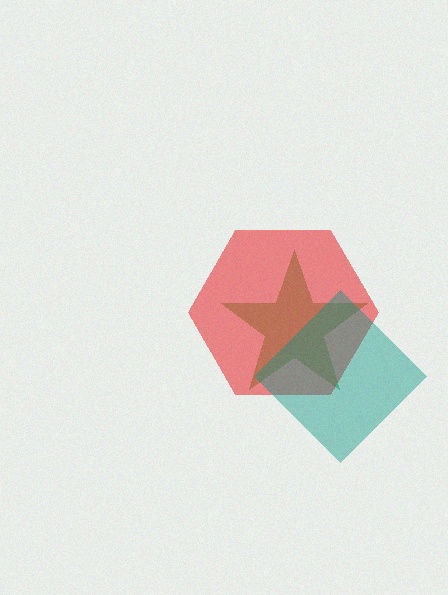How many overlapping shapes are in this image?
There are 3 overlapping shapes in the image.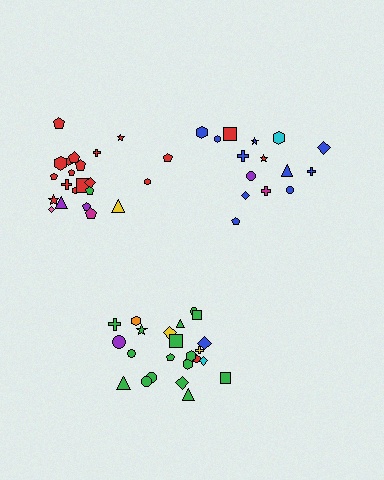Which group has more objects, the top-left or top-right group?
The top-left group.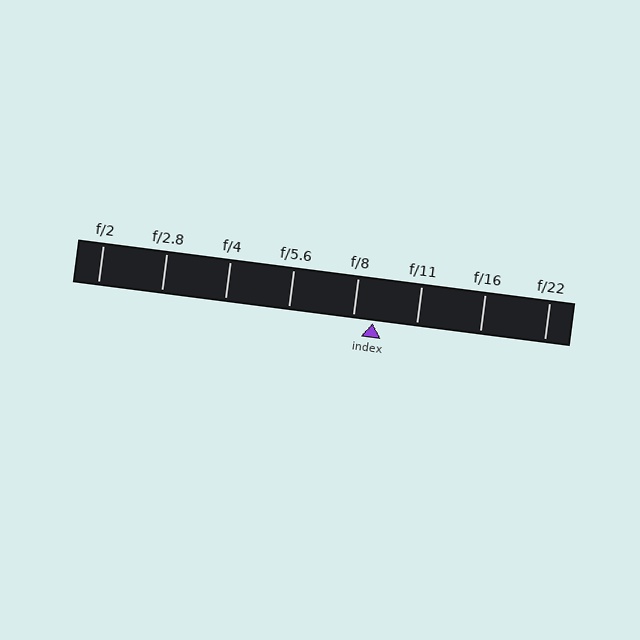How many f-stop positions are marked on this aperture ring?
There are 8 f-stop positions marked.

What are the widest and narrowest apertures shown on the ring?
The widest aperture shown is f/2 and the narrowest is f/22.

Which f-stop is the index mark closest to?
The index mark is closest to f/8.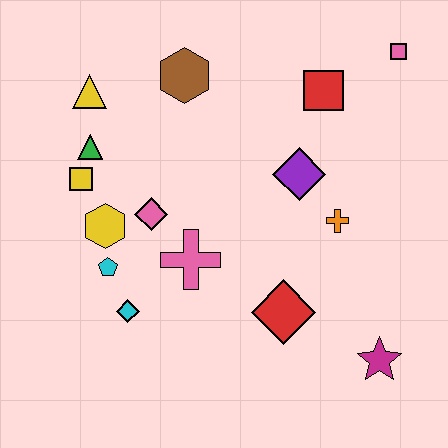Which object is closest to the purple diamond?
The orange cross is closest to the purple diamond.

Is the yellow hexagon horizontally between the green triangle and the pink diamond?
Yes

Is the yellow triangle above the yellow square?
Yes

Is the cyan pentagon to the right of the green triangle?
Yes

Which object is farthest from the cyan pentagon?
The pink square is farthest from the cyan pentagon.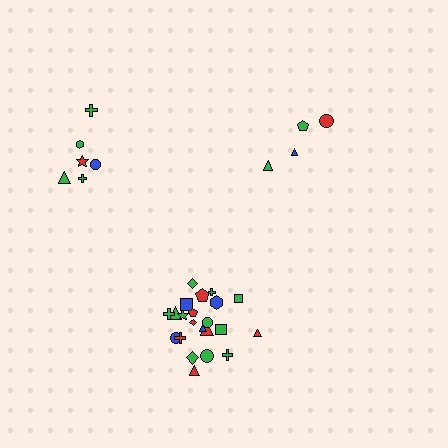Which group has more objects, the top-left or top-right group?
The top-left group.